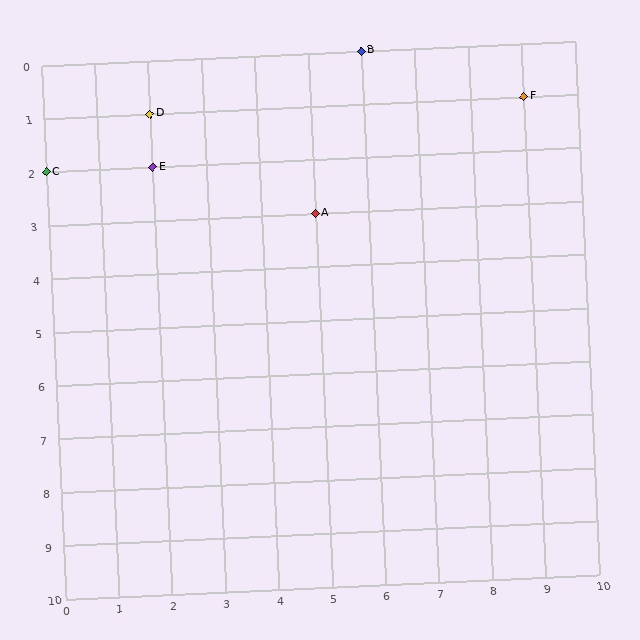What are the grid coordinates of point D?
Point D is at grid coordinates (2, 1).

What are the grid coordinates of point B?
Point B is at grid coordinates (6, 0).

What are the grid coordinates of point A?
Point A is at grid coordinates (5, 3).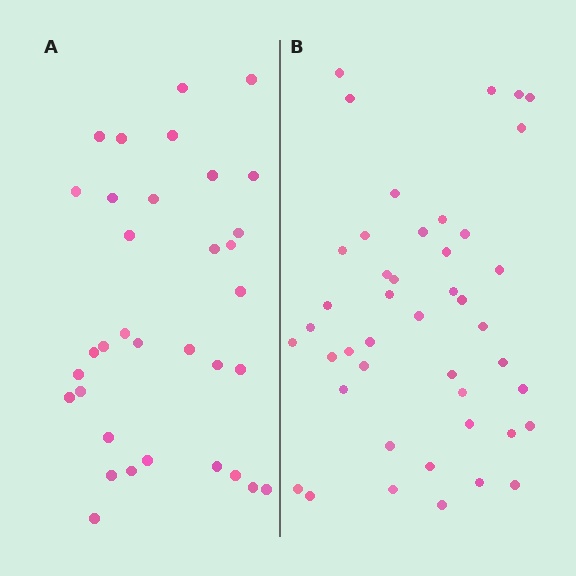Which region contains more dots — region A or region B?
Region B (the right region) has more dots.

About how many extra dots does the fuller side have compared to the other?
Region B has roughly 10 or so more dots than region A.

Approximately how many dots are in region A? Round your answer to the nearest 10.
About 30 dots. (The exact count is 34, which rounds to 30.)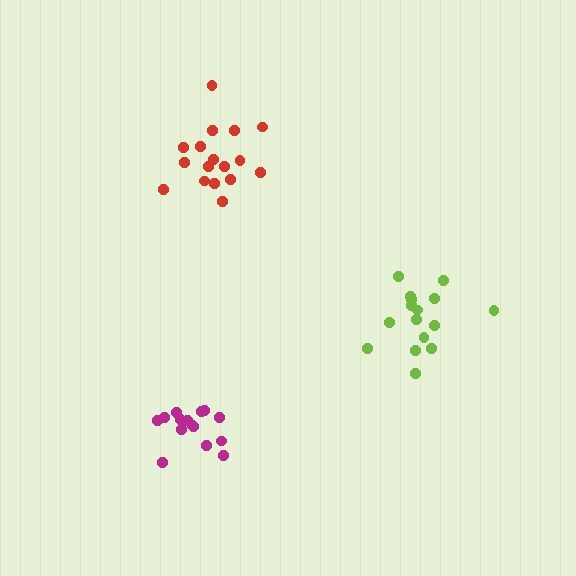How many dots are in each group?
Group 1: 17 dots, Group 2: 15 dots, Group 3: 17 dots (49 total).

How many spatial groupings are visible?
There are 3 spatial groupings.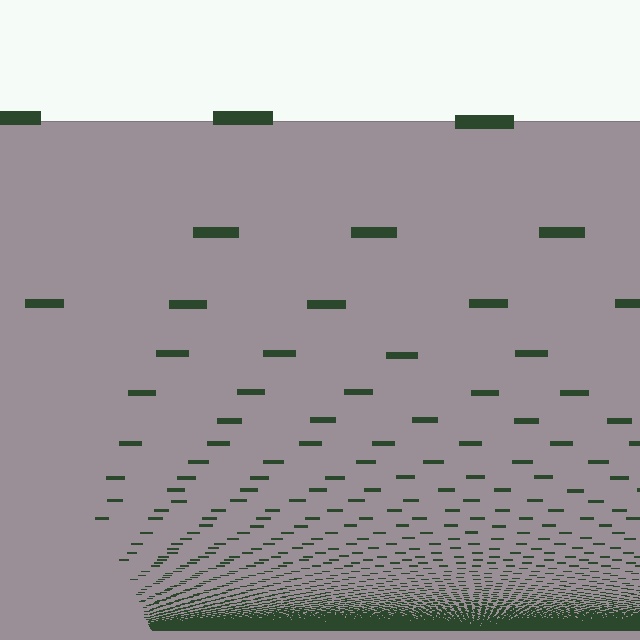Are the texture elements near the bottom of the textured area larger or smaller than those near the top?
Smaller. The gradient is inverted — elements near the bottom are smaller and denser.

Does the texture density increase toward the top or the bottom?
Density increases toward the bottom.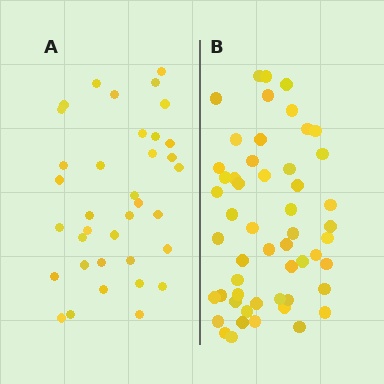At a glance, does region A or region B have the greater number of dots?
Region B (the right region) has more dots.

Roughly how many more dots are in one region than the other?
Region B has approximately 15 more dots than region A.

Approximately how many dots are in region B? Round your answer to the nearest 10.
About 50 dots. (The exact count is 53, which rounds to 50.)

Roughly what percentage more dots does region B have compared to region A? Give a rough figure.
About 45% more.